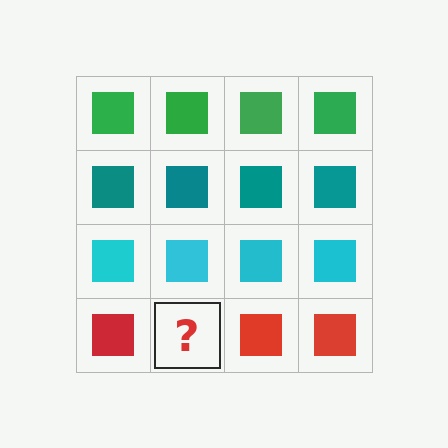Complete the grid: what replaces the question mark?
The question mark should be replaced with a red square.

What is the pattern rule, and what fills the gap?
The rule is that each row has a consistent color. The gap should be filled with a red square.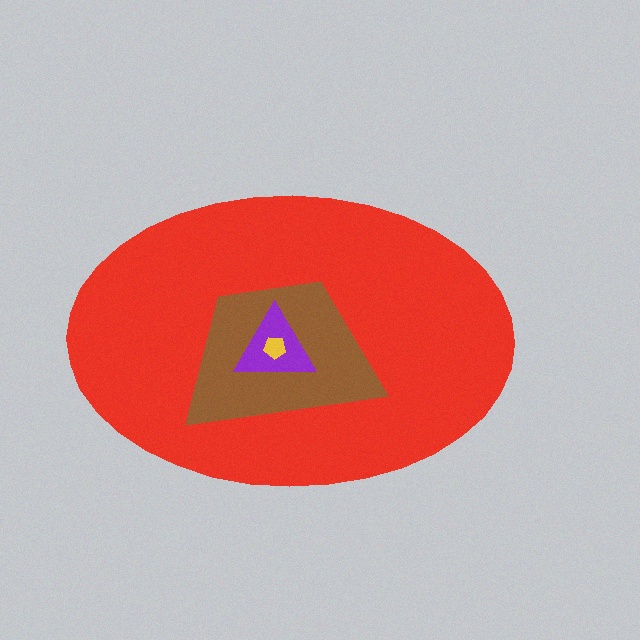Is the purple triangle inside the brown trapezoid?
Yes.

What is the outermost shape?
The red ellipse.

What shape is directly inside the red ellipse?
The brown trapezoid.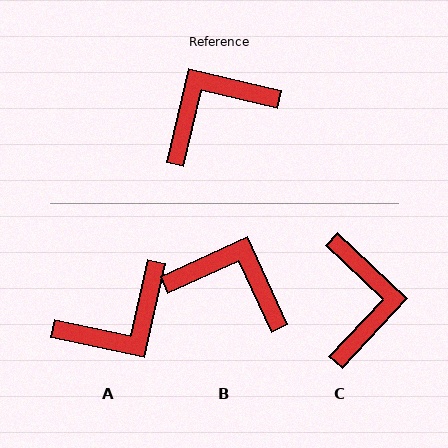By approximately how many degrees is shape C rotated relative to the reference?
Approximately 120 degrees clockwise.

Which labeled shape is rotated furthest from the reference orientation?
A, about 179 degrees away.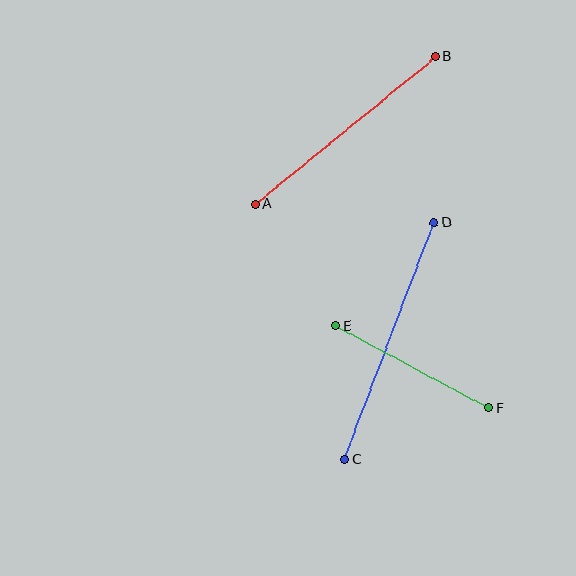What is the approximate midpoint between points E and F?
The midpoint is at approximately (412, 367) pixels.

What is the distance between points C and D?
The distance is approximately 253 pixels.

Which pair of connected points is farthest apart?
Points C and D are farthest apart.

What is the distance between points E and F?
The distance is approximately 174 pixels.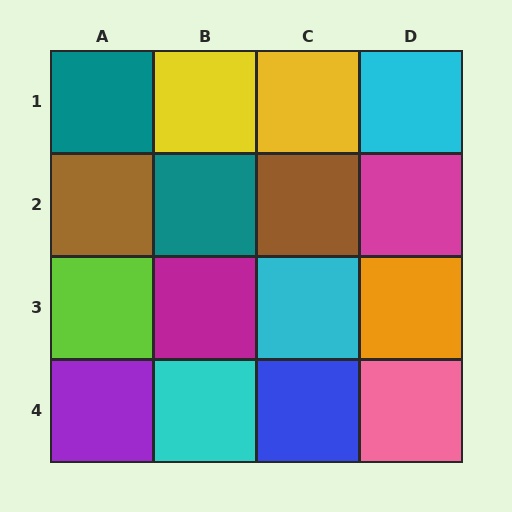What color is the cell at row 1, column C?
Yellow.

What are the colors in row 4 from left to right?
Purple, cyan, blue, pink.